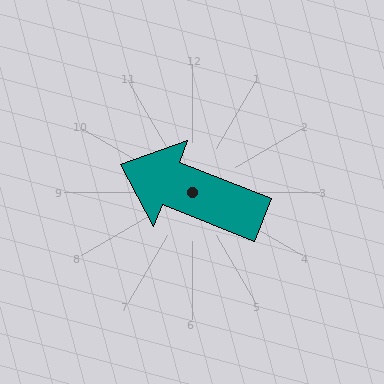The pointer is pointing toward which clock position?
Roughly 10 o'clock.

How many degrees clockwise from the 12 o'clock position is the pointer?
Approximately 291 degrees.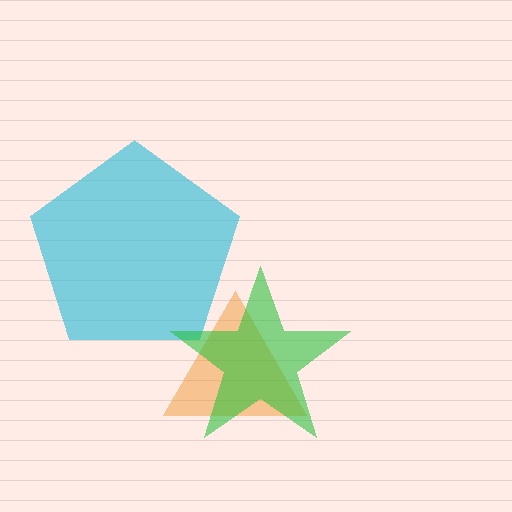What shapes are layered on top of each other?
The layered shapes are: an orange triangle, a cyan pentagon, a green star.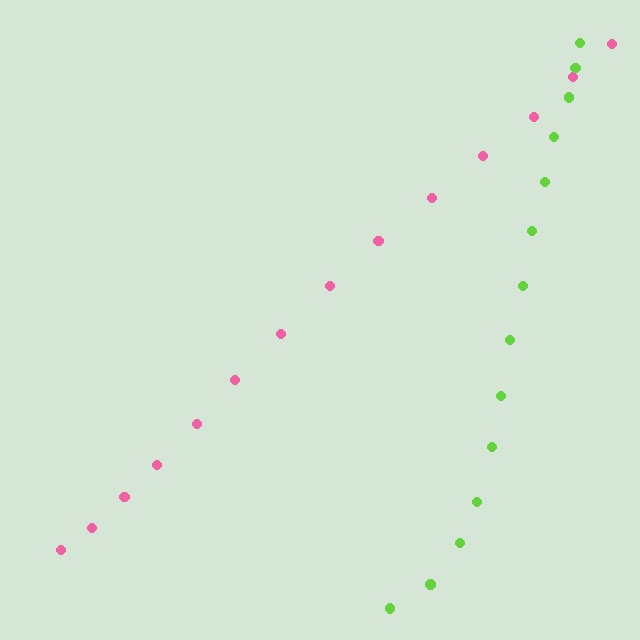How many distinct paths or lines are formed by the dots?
There are 2 distinct paths.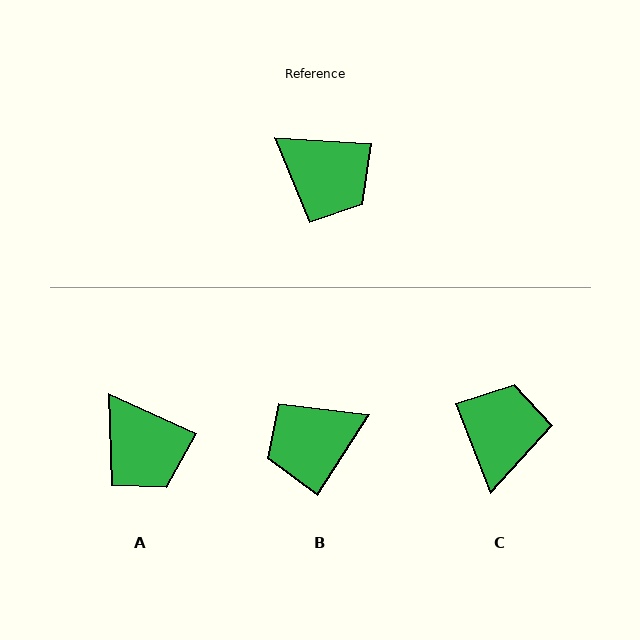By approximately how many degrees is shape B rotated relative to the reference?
Approximately 119 degrees clockwise.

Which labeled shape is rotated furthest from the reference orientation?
B, about 119 degrees away.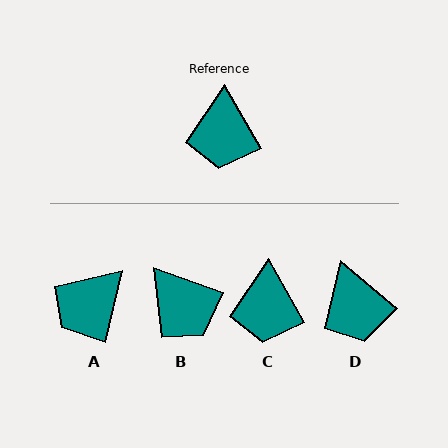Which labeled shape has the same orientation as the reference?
C.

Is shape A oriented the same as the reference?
No, it is off by about 43 degrees.